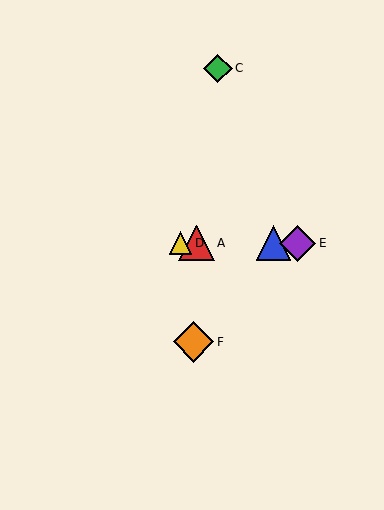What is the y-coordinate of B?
Object B is at y≈243.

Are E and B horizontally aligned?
Yes, both are at y≈243.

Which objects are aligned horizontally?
Objects A, B, D, E are aligned horizontally.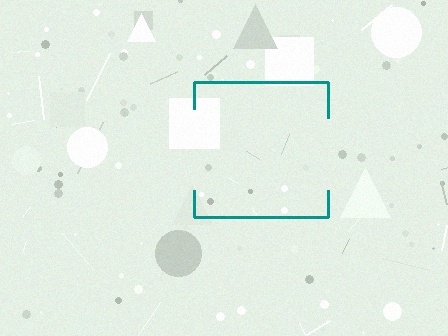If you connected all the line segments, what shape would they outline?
They would outline a square.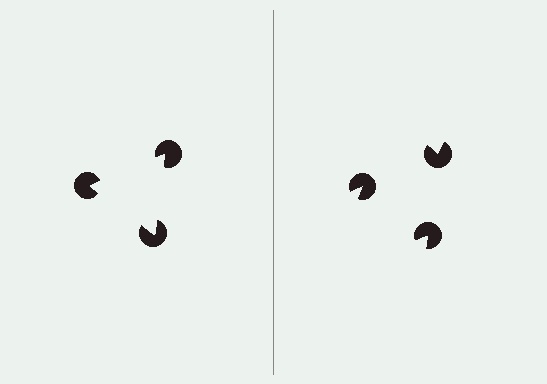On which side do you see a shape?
An illusory triangle appears on the left side. On the right side the wedge cuts are rotated, so no coherent shape forms.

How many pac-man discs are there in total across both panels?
6 — 3 on each side.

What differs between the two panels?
The pac-man discs are positioned identically on both sides; only the wedge orientations differ. On the left they align to a triangle; on the right they are misaligned.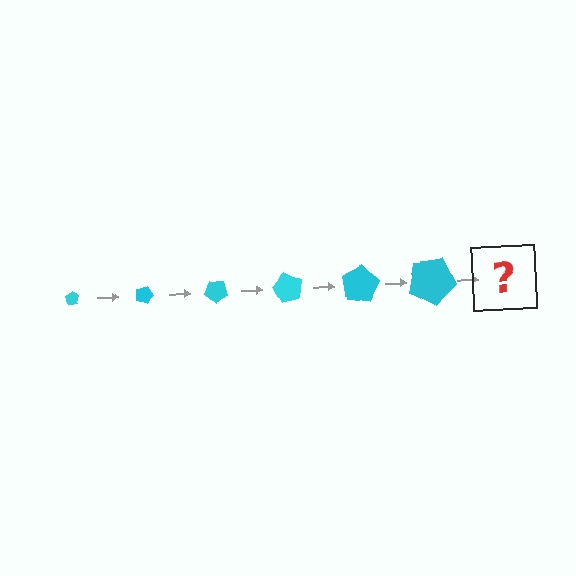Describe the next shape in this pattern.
It should be a pentagon, larger than the previous one and rotated 120 degrees from the start.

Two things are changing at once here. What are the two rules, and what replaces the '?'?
The two rules are that the pentagon grows larger each step and it rotates 20 degrees each step. The '?' should be a pentagon, larger than the previous one and rotated 120 degrees from the start.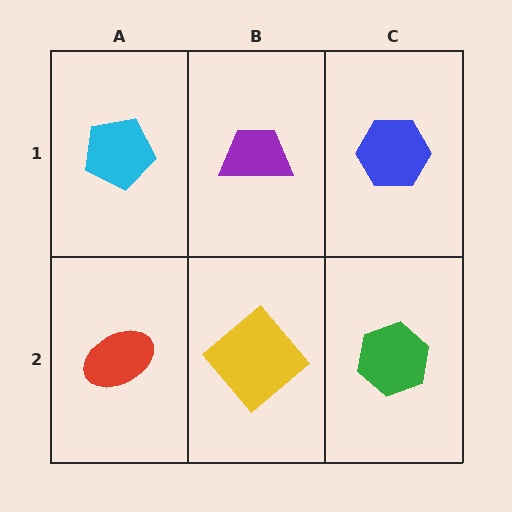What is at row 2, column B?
A yellow diamond.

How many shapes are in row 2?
3 shapes.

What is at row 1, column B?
A purple trapezoid.